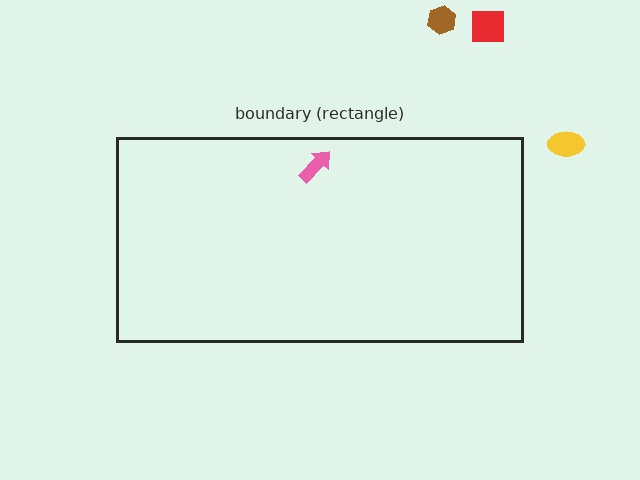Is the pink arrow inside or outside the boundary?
Inside.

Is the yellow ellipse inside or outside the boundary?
Outside.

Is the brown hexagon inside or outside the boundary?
Outside.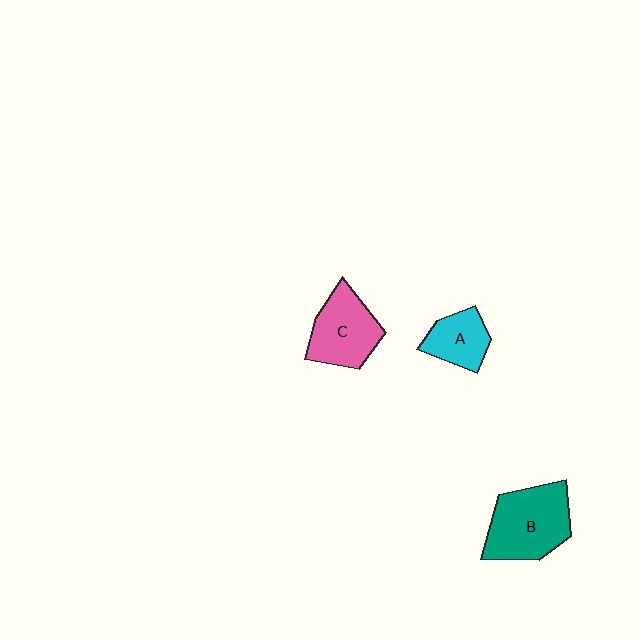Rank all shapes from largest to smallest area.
From largest to smallest: B (teal), C (pink), A (cyan).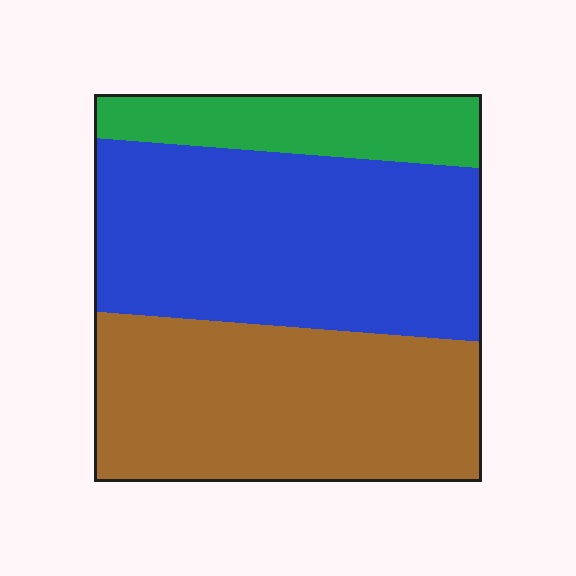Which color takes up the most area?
Blue, at roughly 45%.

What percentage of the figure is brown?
Brown takes up about two fifths (2/5) of the figure.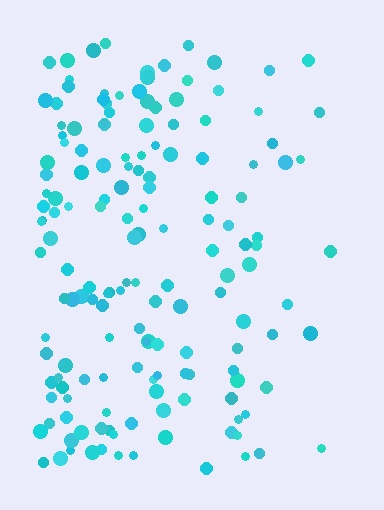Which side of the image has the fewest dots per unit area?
The right.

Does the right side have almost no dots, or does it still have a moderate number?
Still a moderate number, just noticeably fewer than the left.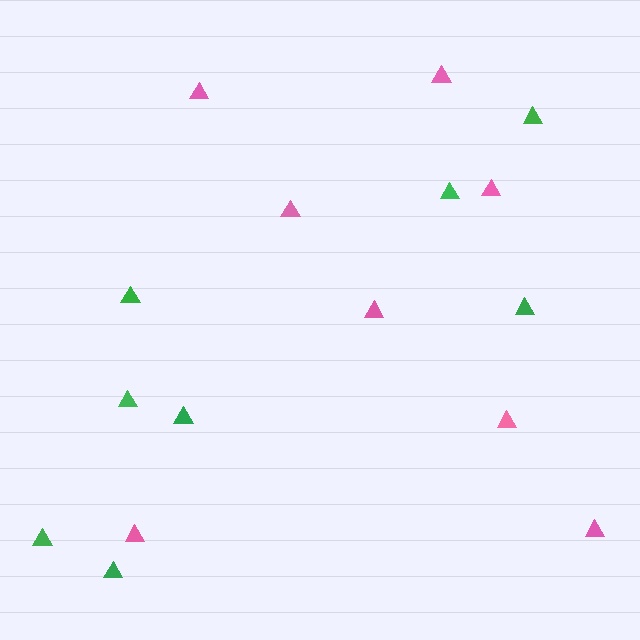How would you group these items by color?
There are 2 groups: one group of pink triangles (8) and one group of green triangles (8).